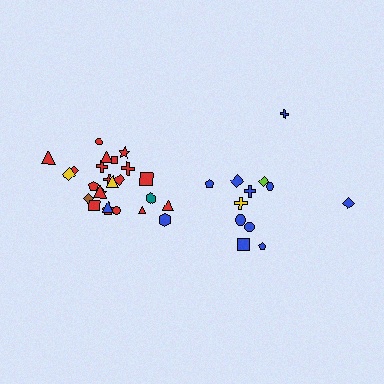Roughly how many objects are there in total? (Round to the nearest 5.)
Roughly 35 objects in total.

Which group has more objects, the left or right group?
The left group.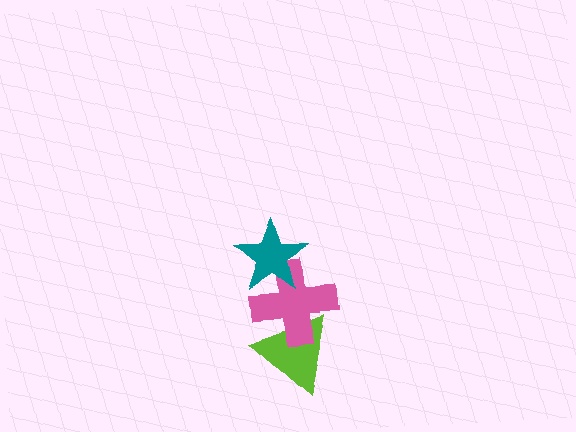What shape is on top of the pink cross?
The teal star is on top of the pink cross.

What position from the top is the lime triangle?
The lime triangle is 3rd from the top.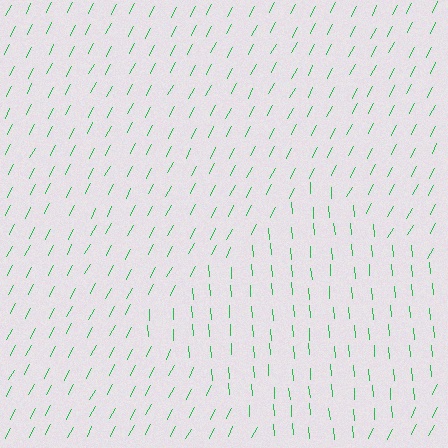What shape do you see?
I see a diamond.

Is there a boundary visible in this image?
Yes, there is a texture boundary formed by a change in line orientation.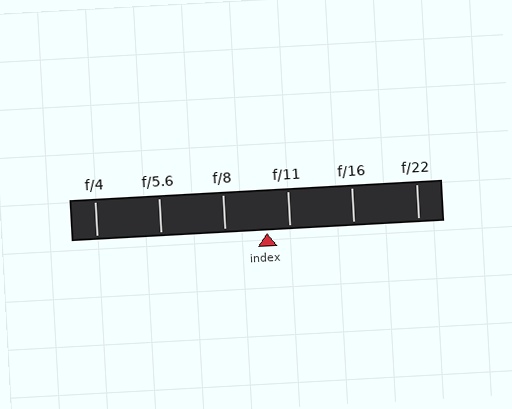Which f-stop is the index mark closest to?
The index mark is closest to f/11.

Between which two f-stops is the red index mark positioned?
The index mark is between f/8 and f/11.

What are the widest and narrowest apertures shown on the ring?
The widest aperture shown is f/4 and the narrowest is f/22.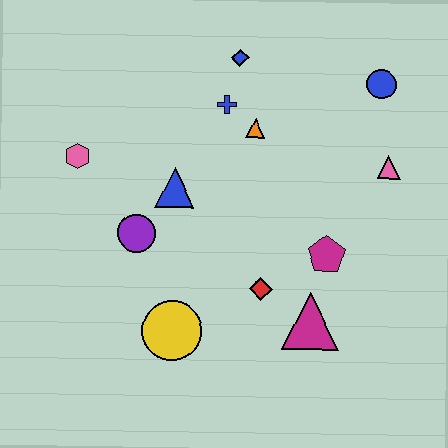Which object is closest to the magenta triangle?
The red diamond is closest to the magenta triangle.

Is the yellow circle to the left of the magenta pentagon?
Yes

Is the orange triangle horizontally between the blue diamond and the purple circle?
No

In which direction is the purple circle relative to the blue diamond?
The purple circle is below the blue diamond.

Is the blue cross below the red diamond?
No